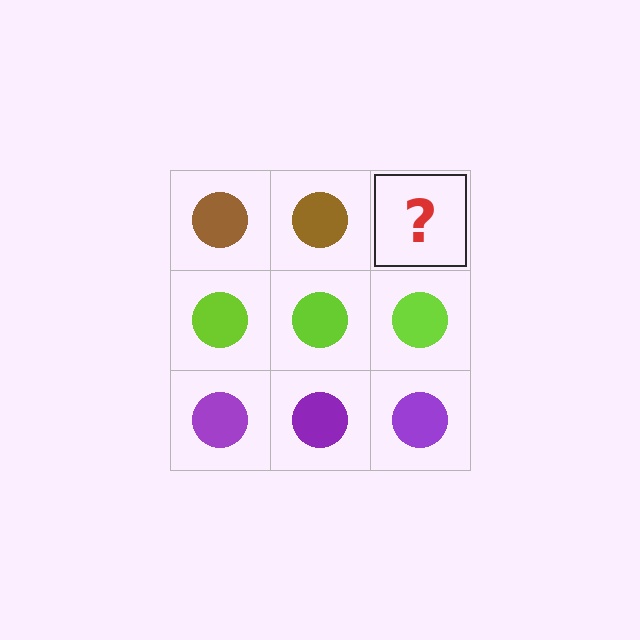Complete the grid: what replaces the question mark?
The question mark should be replaced with a brown circle.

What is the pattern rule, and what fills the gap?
The rule is that each row has a consistent color. The gap should be filled with a brown circle.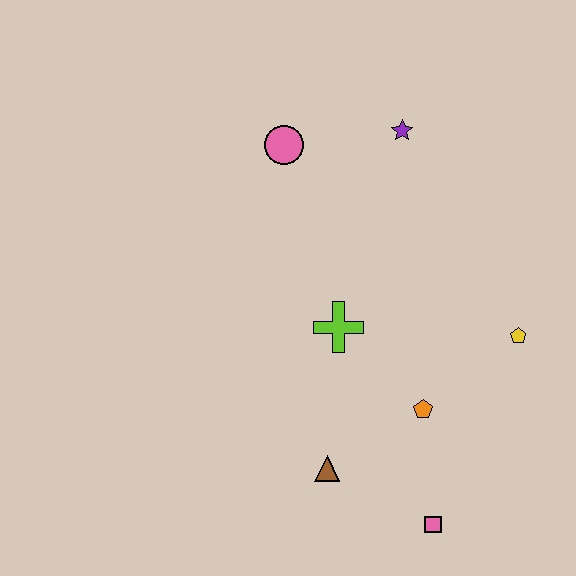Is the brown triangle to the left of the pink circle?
No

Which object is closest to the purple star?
The pink circle is closest to the purple star.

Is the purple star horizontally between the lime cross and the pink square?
Yes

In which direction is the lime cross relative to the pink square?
The lime cross is above the pink square.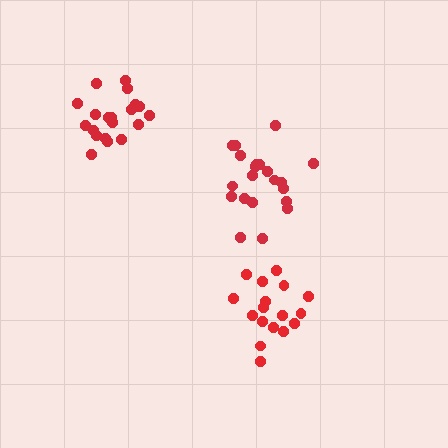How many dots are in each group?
Group 1: 21 dots, Group 2: 17 dots, Group 3: 20 dots (58 total).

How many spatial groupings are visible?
There are 3 spatial groupings.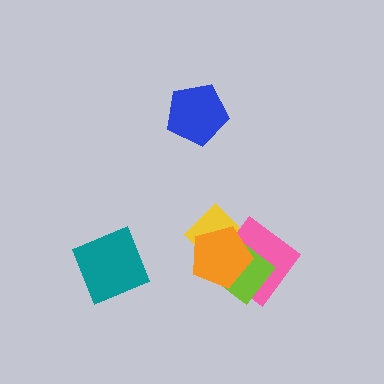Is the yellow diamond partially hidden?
Yes, it is partially covered by another shape.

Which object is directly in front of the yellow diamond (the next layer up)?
The pink diamond is directly in front of the yellow diamond.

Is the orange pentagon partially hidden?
No, no other shape covers it.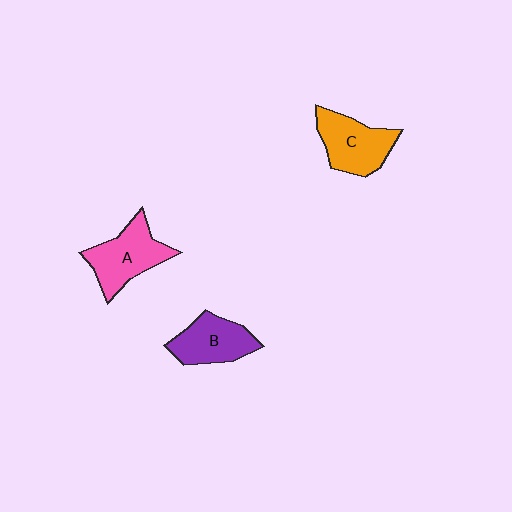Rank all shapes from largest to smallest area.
From largest to smallest: A (pink), C (orange), B (purple).